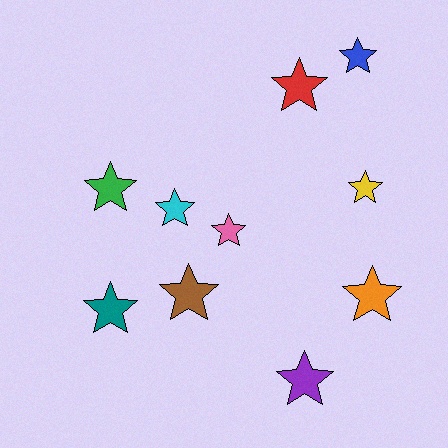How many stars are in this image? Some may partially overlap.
There are 10 stars.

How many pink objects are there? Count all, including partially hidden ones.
There is 1 pink object.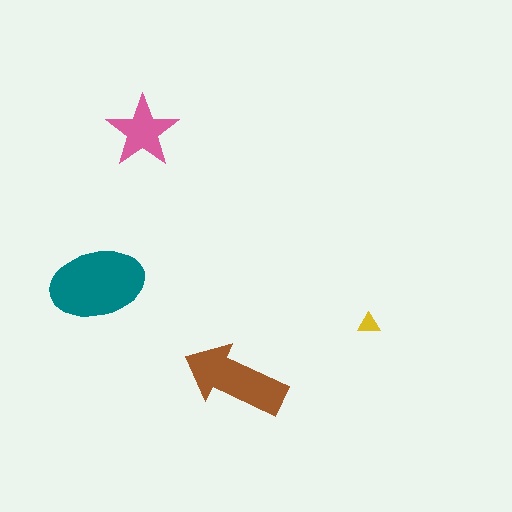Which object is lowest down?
The brown arrow is bottommost.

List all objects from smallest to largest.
The yellow triangle, the pink star, the brown arrow, the teal ellipse.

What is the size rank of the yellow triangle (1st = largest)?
4th.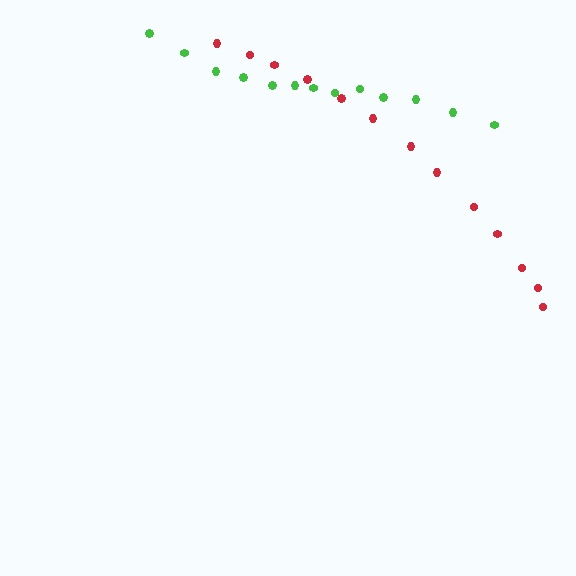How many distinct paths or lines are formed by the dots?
There are 2 distinct paths.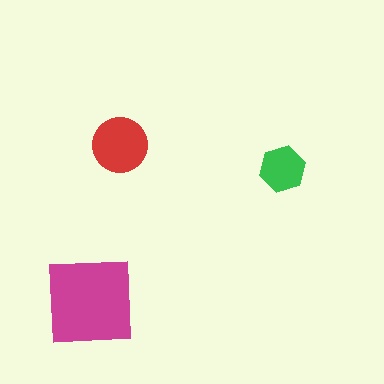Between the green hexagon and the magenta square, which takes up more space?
The magenta square.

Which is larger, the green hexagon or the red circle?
The red circle.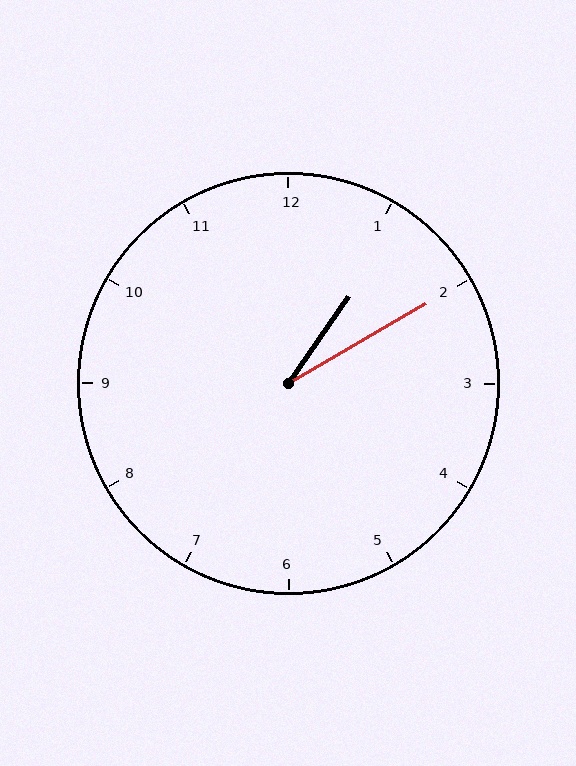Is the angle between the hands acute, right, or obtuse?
It is acute.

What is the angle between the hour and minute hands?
Approximately 25 degrees.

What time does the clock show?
1:10.